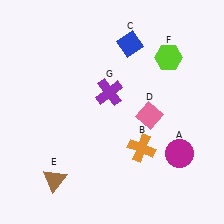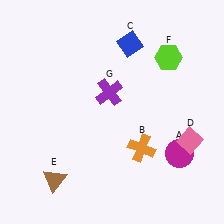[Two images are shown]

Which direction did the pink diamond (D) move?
The pink diamond (D) moved right.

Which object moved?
The pink diamond (D) moved right.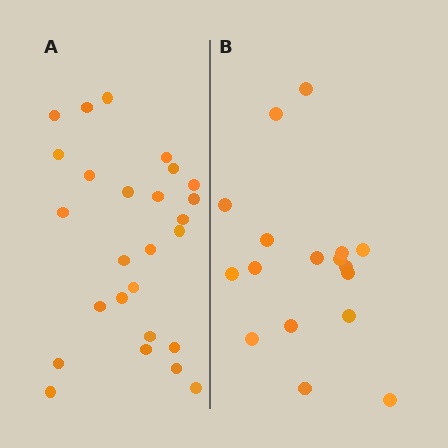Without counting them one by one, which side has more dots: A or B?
Region A (the left region) has more dots.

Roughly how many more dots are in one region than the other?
Region A has roughly 8 or so more dots than region B.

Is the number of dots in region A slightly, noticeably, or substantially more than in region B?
Region A has substantially more. The ratio is roughly 1.5 to 1.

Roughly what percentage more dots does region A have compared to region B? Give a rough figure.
About 55% more.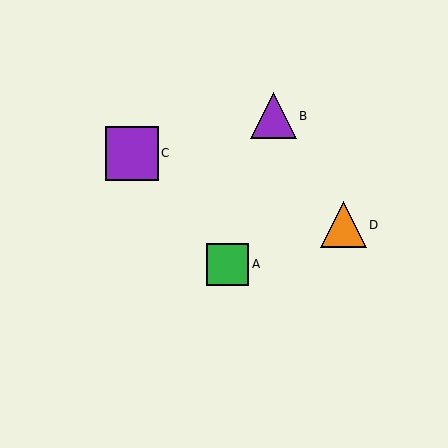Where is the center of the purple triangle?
The center of the purple triangle is at (273, 116).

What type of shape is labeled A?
Shape A is a green square.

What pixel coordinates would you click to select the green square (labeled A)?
Click at (228, 264) to select the green square A.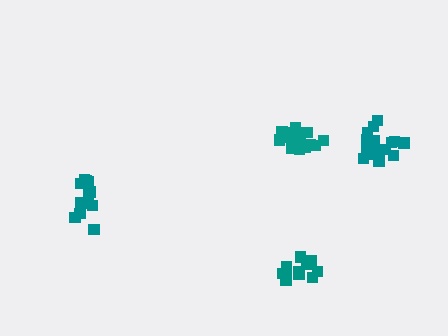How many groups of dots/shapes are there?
There are 4 groups.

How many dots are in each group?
Group 1: 13 dots, Group 2: 16 dots, Group 3: 18 dots, Group 4: 12 dots (59 total).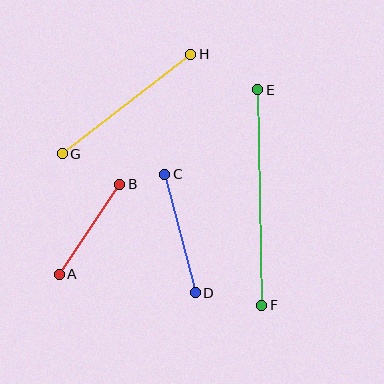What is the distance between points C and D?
The distance is approximately 123 pixels.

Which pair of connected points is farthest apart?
Points E and F are farthest apart.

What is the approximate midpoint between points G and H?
The midpoint is at approximately (127, 104) pixels.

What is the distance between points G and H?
The distance is approximately 162 pixels.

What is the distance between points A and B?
The distance is approximately 108 pixels.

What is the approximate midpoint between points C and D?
The midpoint is at approximately (180, 234) pixels.